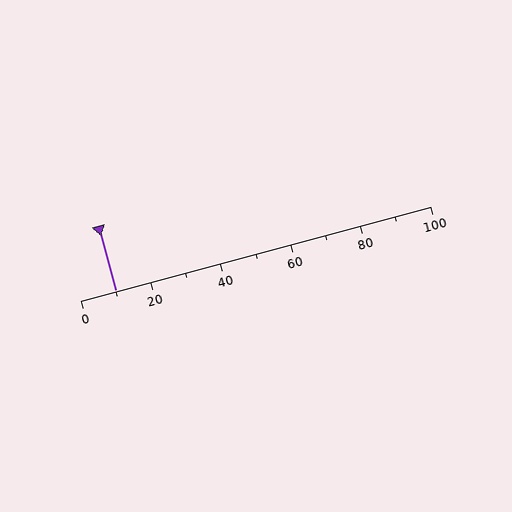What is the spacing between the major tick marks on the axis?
The major ticks are spaced 20 apart.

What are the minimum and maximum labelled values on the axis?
The axis runs from 0 to 100.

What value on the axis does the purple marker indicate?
The marker indicates approximately 10.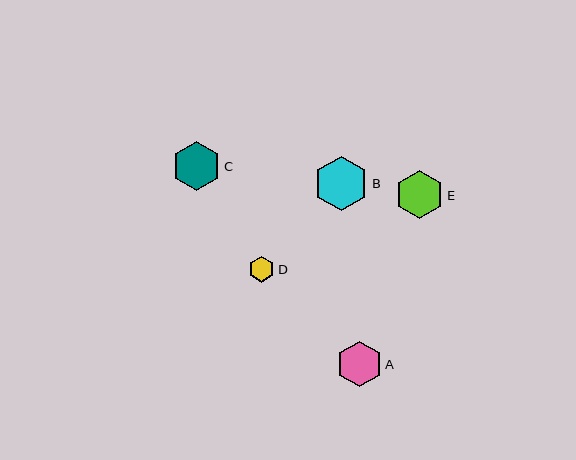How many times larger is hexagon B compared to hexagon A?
Hexagon B is approximately 1.2 times the size of hexagon A.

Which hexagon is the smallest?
Hexagon D is the smallest with a size of approximately 26 pixels.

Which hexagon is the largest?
Hexagon B is the largest with a size of approximately 55 pixels.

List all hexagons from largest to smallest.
From largest to smallest: B, C, E, A, D.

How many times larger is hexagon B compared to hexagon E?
Hexagon B is approximately 1.1 times the size of hexagon E.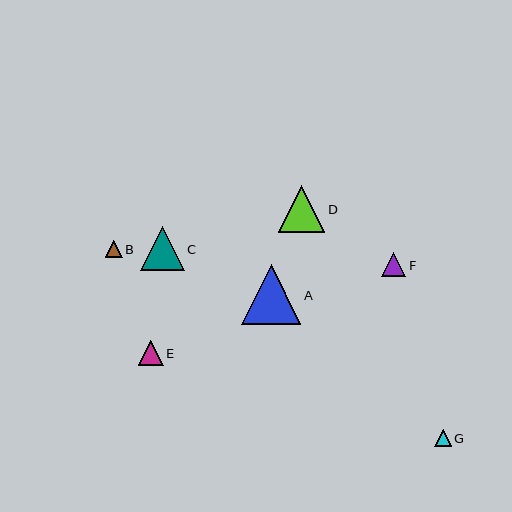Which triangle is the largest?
Triangle A is the largest with a size of approximately 59 pixels.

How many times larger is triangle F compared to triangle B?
Triangle F is approximately 1.5 times the size of triangle B.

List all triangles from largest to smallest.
From largest to smallest: A, D, C, E, F, B, G.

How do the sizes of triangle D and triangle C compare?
Triangle D and triangle C are approximately the same size.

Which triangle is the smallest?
Triangle G is the smallest with a size of approximately 16 pixels.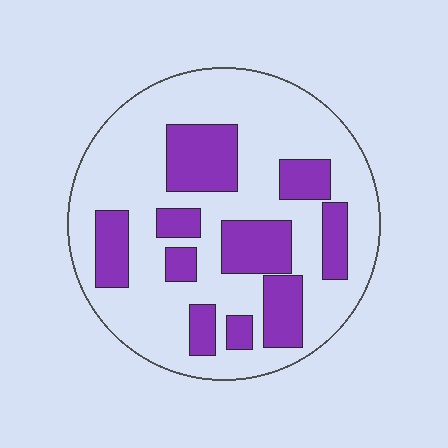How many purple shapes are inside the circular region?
10.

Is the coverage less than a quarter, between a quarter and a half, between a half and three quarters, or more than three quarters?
Between a quarter and a half.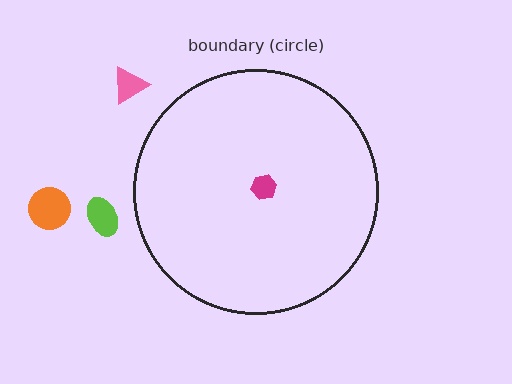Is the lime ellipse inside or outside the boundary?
Outside.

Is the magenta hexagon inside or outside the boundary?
Inside.